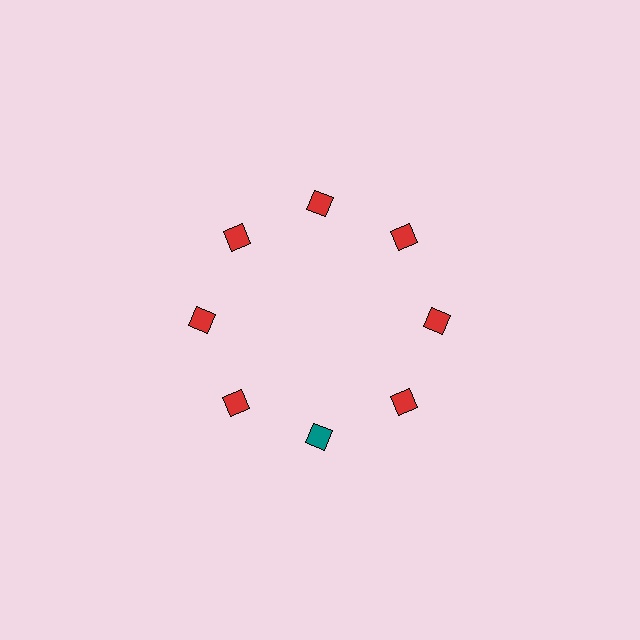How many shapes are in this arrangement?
There are 8 shapes arranged in a ring pattern.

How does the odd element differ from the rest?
It has a different color: teal instead of red.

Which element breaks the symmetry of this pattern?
The teal diamond at roughly the 6 o'clock position breaks the symmetry. All other shapes are red diamonds.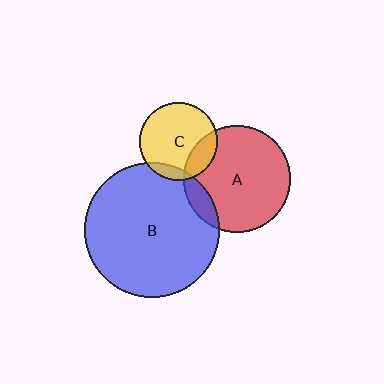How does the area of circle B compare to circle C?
Approximately 3.0 times.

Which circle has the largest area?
Circle B (blue).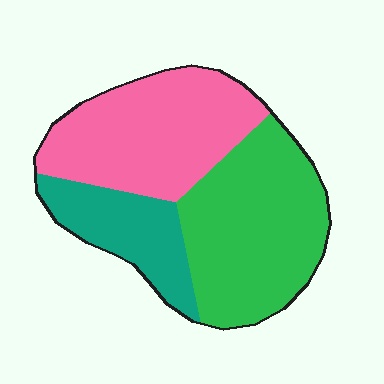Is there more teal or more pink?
Pink.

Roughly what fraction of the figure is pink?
Pink covers 38% of the figure.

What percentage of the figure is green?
Green takes up about two fifths (2/5) of the figure.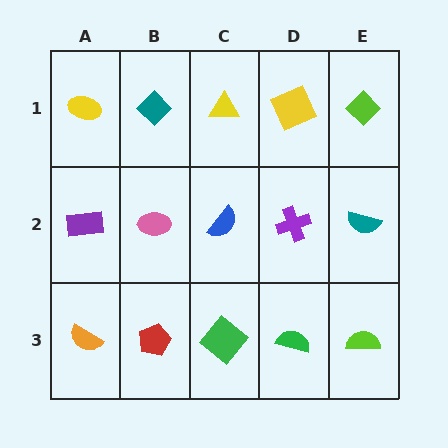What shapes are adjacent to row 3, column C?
A blue semicircle (row 2, column C), a red pentagon (row 3, column B), a green semicircle (row 3, column D).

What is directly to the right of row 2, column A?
A pink ellipse.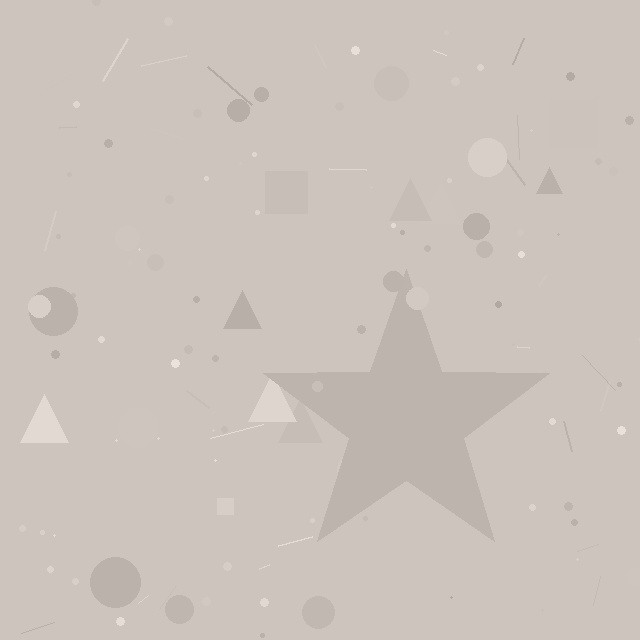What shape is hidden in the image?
A star is hidden in the image.